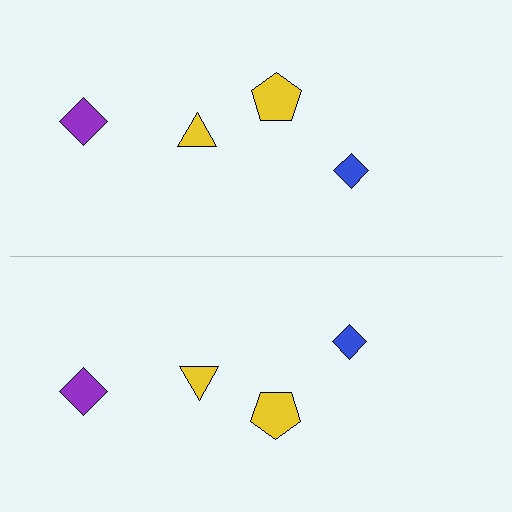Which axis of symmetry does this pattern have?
The pattern has a horizontal axis of symmetry running through the center of the image.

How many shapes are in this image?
There are 8 shapes in this image.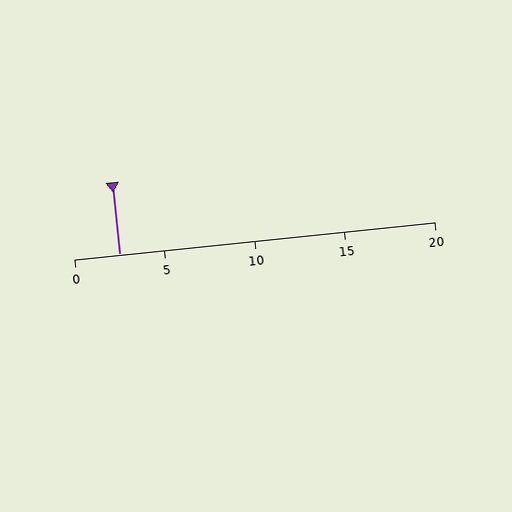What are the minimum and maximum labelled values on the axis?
The axis runs from 0 to 20.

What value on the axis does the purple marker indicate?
The marker indicates approximately 2.5.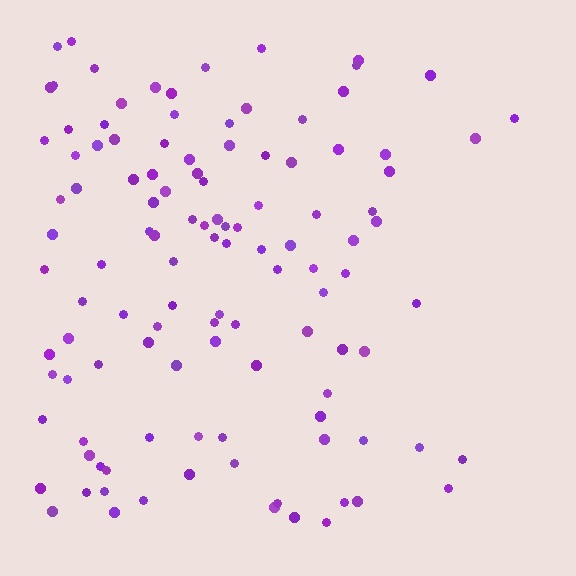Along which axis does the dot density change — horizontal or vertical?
Horizontal.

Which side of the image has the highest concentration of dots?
The left.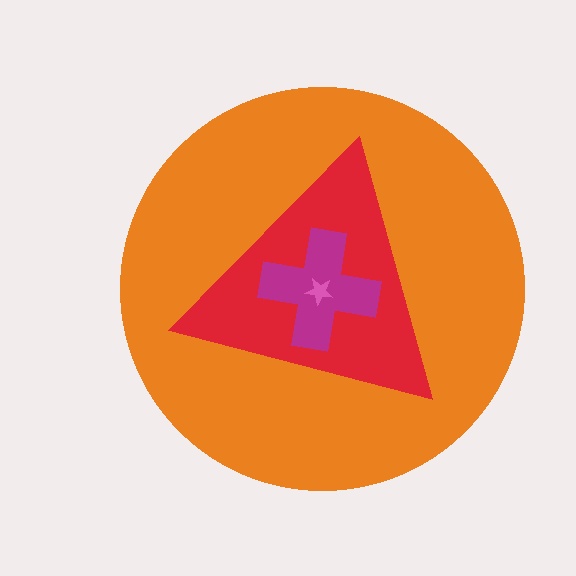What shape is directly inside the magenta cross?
The pink star.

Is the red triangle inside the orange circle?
Yes.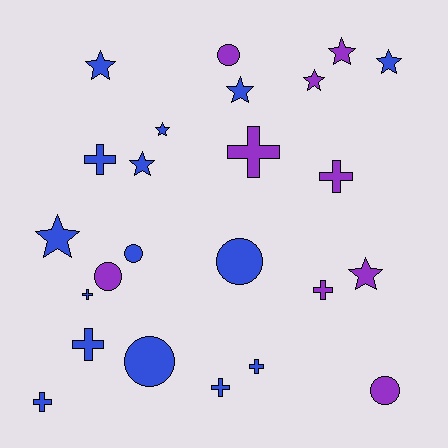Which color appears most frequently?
Blue, with 15 objects.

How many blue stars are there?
There are 6 blue stars.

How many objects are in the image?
There are 24 objects.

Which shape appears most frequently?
Cross, with 9 objects.